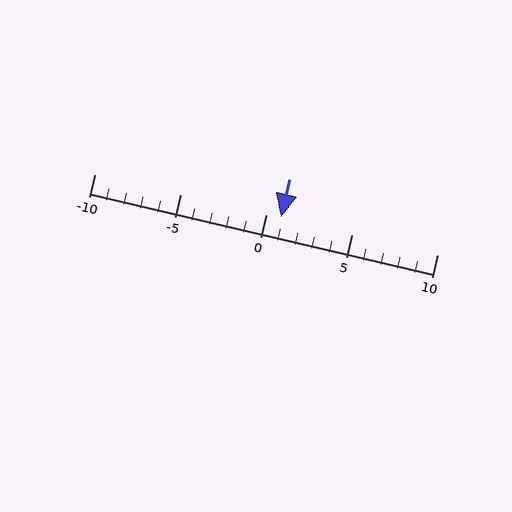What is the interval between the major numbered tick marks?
The major tick marks are spaced 5 units apart.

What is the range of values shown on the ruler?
The ruler shows values from -10 to 10.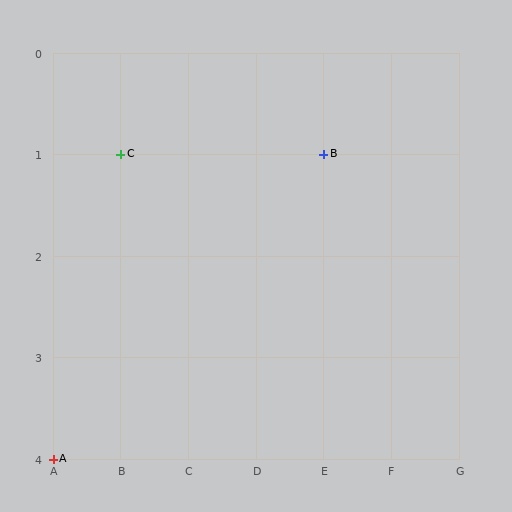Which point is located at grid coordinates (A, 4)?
Point A is at (A, 4).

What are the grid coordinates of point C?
Point C is at grid coordinates (B, 1).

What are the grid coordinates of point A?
Point A is at grid coordinates (A, 4).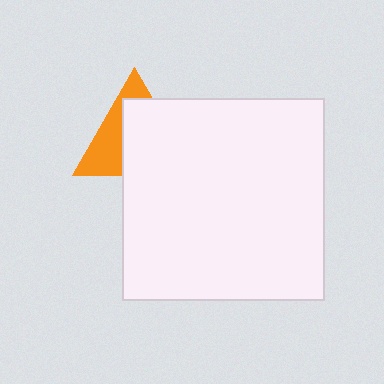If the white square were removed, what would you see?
You would see the complete orange triangle.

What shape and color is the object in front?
The object in front is a white square.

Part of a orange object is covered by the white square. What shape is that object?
It is a triangle.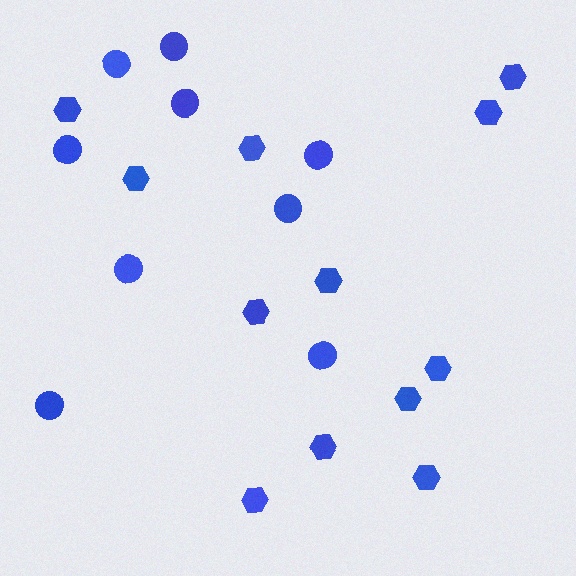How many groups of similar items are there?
There are 2 groups: one group of circles (9) and one group of hexagons (12).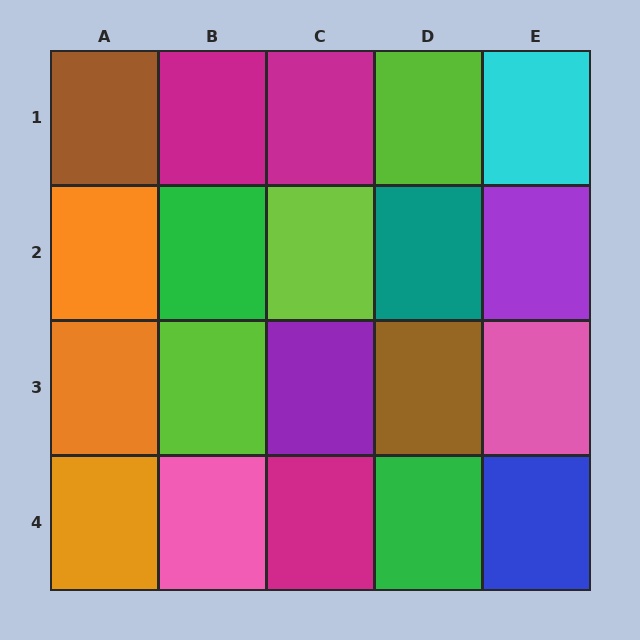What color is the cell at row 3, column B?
Lime.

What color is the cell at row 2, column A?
Orange.